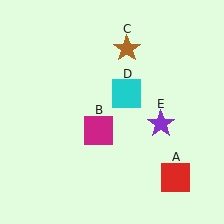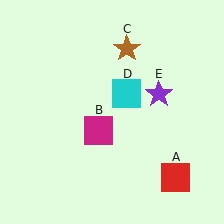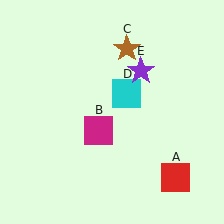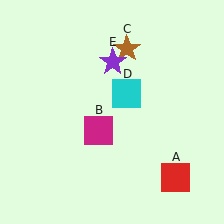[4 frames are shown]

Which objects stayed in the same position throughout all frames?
Red square (object A) and magenta square (object B) and brown star (object C) and cyan square (object D) remained stationary.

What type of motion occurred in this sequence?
The purple star (object E) rotated counterclockwise around the center of the scene.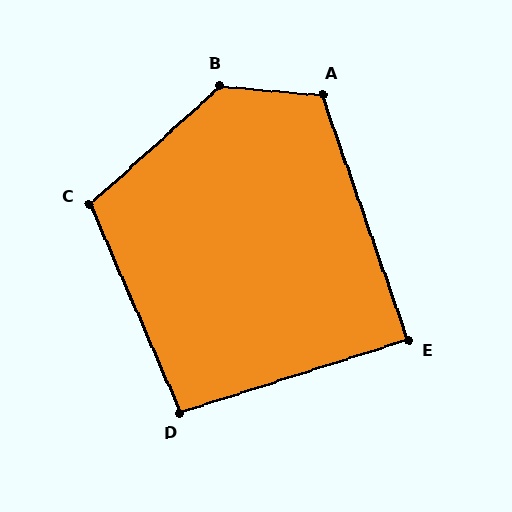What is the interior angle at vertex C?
Approximately 109 degrees (obtuse).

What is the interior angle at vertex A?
Approximately 114 degrees (obtuse).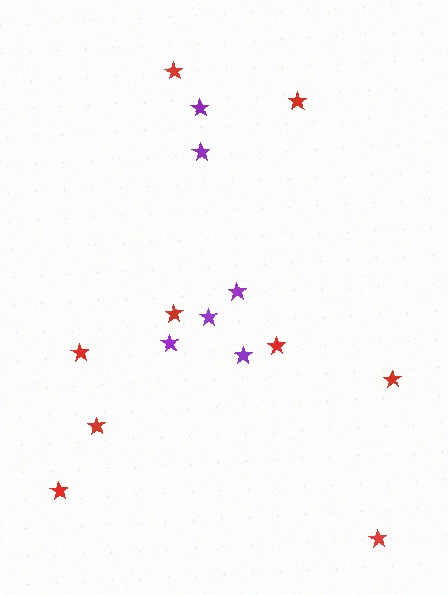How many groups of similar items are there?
There are 2 groups: one group of red stars (9) and one group of purple stars (6).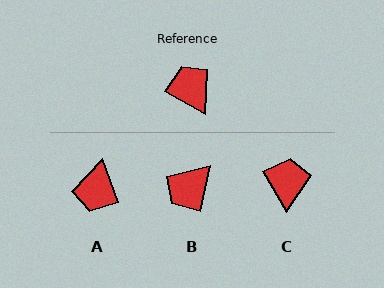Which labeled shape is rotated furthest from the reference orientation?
A, about 141 degrees away.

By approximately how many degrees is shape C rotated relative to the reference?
Approximately 31 degrees clockwise.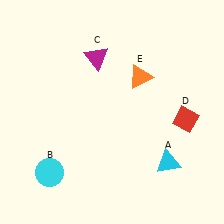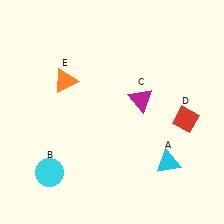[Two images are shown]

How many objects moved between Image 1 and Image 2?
2 objects moved between the two images.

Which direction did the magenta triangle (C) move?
The magenta triangle (C) moved right.